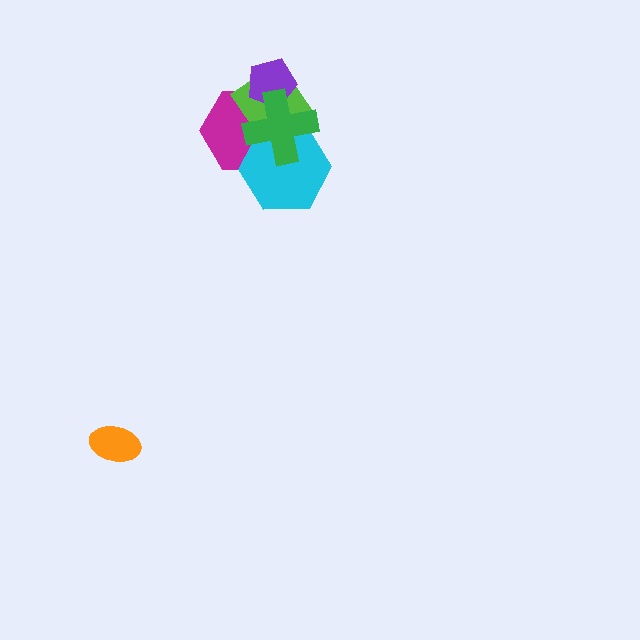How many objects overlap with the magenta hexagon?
4 objects overlap with the magenta hexagon.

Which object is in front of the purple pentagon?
The green cross is in front of the purple pentagon.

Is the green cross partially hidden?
No, no other shape covers it.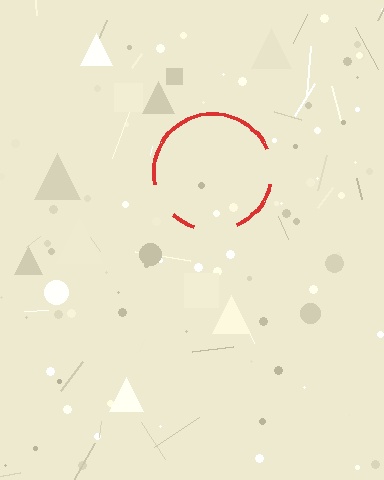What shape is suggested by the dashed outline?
The dashed outline suggests a circle.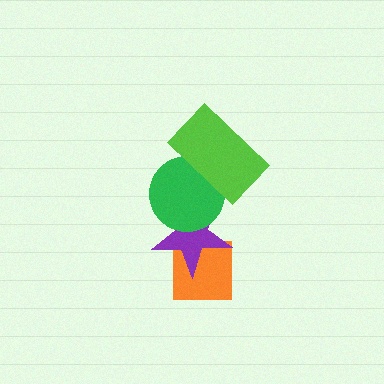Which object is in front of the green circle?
The lime rectangle is in front of the green circle.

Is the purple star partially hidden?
Yes, it is partially covered by another shape.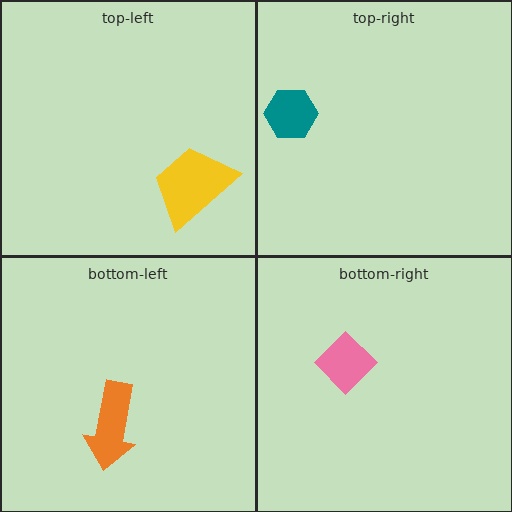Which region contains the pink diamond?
The bottom-right region.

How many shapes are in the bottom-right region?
1.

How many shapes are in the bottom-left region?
1.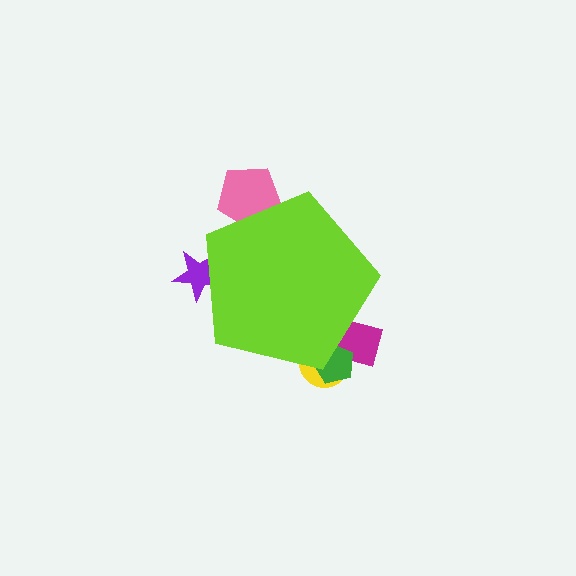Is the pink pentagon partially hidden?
Yes, the pink pentagon is partially hidden behind the lime pentagon.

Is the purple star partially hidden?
Yes, the purple star is partially hidden behind the lime pentagon.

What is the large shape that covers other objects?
A lime pentagon.